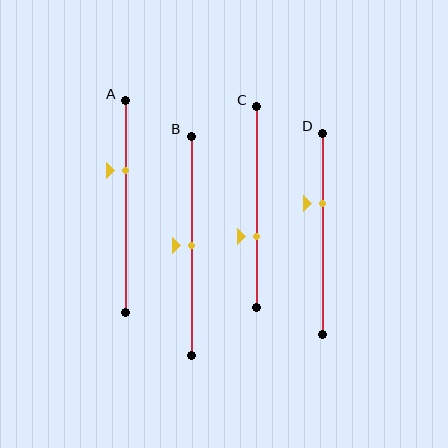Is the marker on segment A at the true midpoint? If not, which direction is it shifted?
No, the marker on segment A is shifted upward by about 17% of the segment length.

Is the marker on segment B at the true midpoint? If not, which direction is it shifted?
Yes, the marker on segment B is at the true midpoint.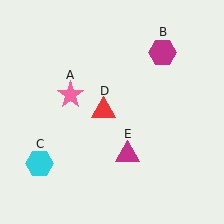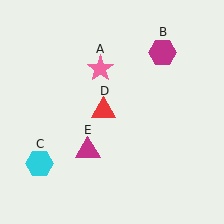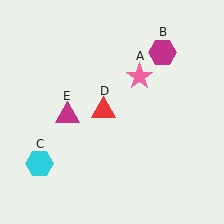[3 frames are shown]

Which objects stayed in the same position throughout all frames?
Magenta hexagon (object B) and cyan hexagon (object C) and red triangle (object D) remained stationary.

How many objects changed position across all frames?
2 objects changed position: pink star (object A), magenta triangle (object E).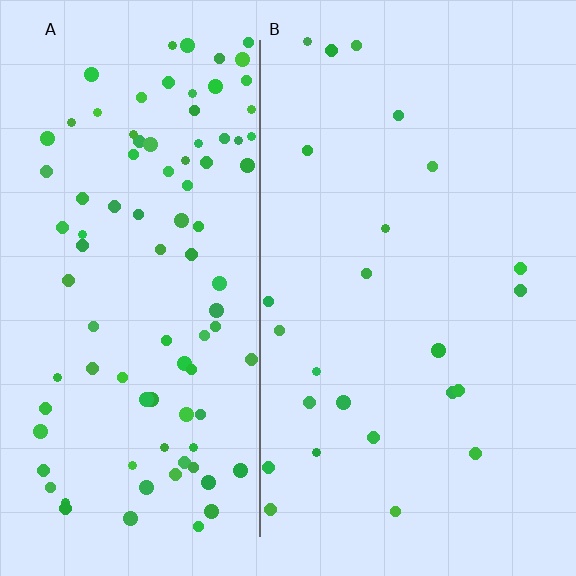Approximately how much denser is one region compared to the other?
Approximately 4.0× — region A over region B.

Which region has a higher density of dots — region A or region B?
A (the left).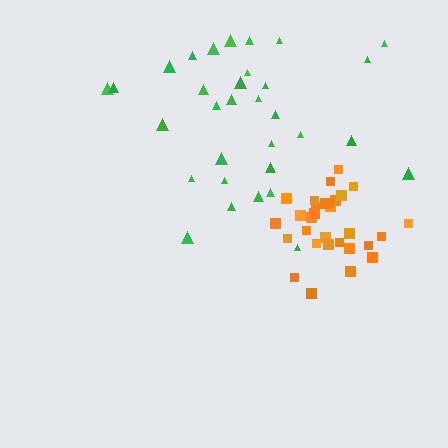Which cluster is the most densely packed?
Orange.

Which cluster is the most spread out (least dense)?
Green.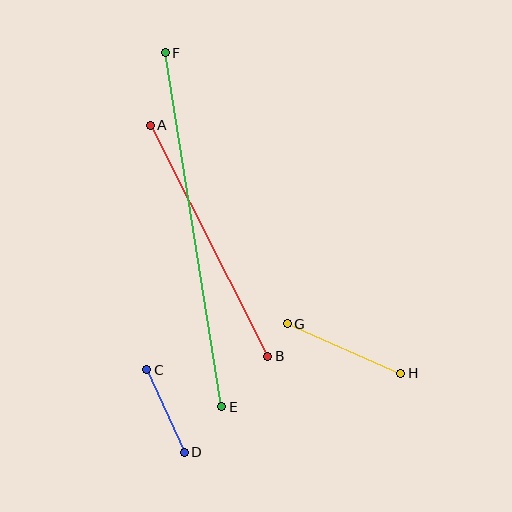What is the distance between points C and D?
The distance is approximately 91 pixels.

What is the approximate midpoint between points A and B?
The midpoint is at approximately (209, 241) pixels.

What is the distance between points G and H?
The distance is approximately 124 pixels.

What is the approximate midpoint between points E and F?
The midpoint is at approximately (194, 230) pixels.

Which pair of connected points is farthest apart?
Points E and F are farthest apart.